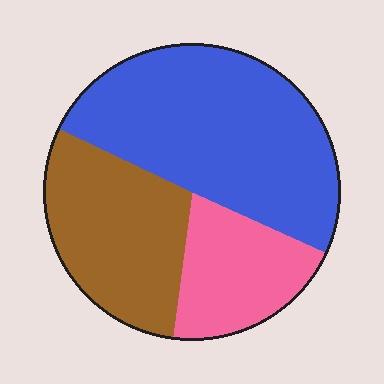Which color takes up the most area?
Blue, at roughly 50%.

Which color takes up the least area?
Pink, at roughly 20%.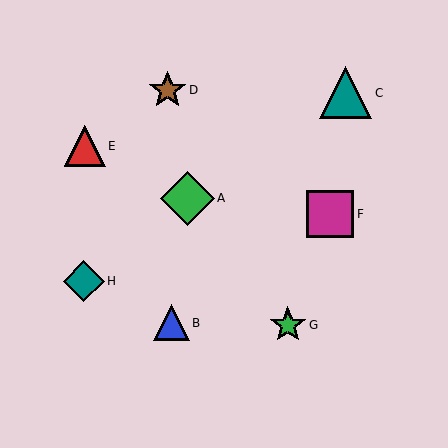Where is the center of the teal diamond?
The center of the teal diamond is at (84, 281).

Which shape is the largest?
The green diamond (labeled A) is the largest.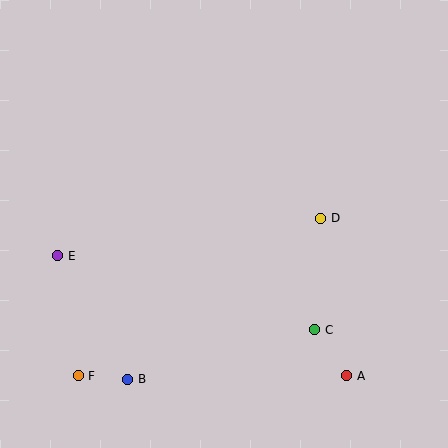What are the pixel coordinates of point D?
Point D is at (321, 218).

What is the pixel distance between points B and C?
The distance between B and C is 194 pixels.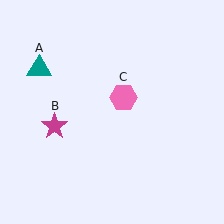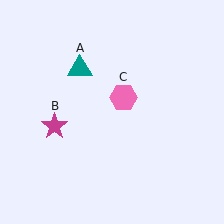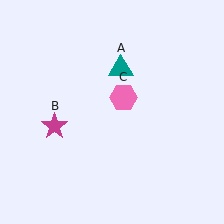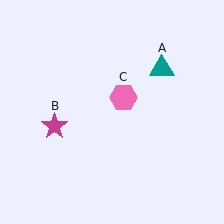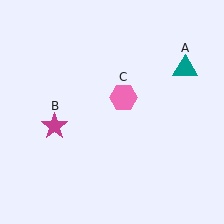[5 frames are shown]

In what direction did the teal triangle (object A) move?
The teal triangle (object A) moved right.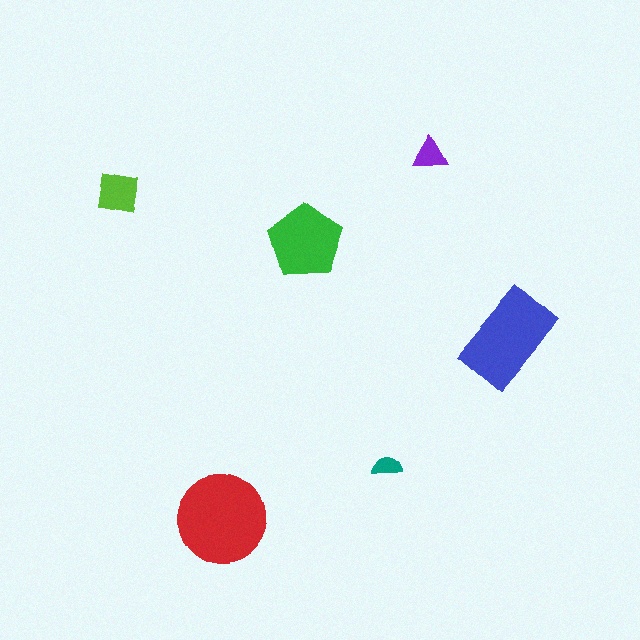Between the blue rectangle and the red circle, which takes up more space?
The red circle.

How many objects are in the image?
There are 6 objects in the image.